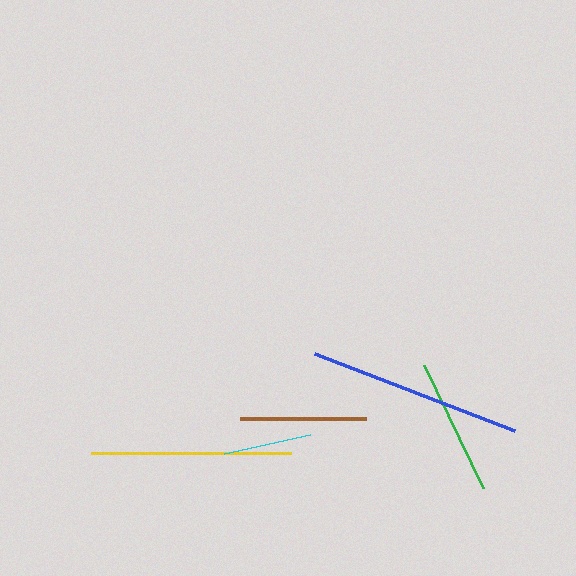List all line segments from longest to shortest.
From longest to shortest: blue, yellow, green, brown, cyan.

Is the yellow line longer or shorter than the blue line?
The blue line is longer than the yellow line.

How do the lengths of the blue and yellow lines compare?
The blue and yellow lines are approximately the same length.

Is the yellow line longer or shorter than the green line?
The yellow line is longer than the green line.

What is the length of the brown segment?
The brown segment is approximately 126 pixels long.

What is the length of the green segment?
The green segment is approximately 136 pixels long.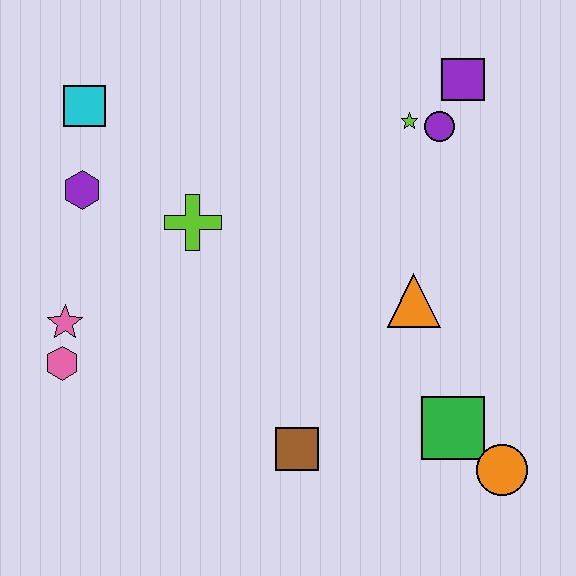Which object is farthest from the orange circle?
The cyan square is farthest from the orange circle.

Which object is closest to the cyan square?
The purple hexagon is closest to the cyan square.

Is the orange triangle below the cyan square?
Yes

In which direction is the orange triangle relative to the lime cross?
The orange triangle is to the right of the lime cross.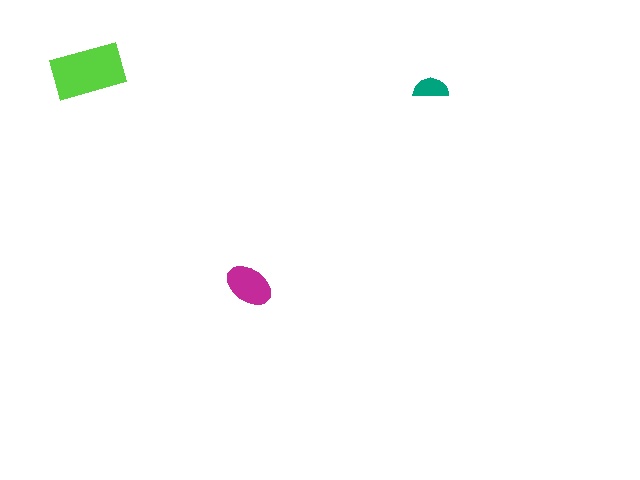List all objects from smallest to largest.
The teal semicircle, the magenta ellipse, the lime rectangle.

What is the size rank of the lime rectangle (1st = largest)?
1st.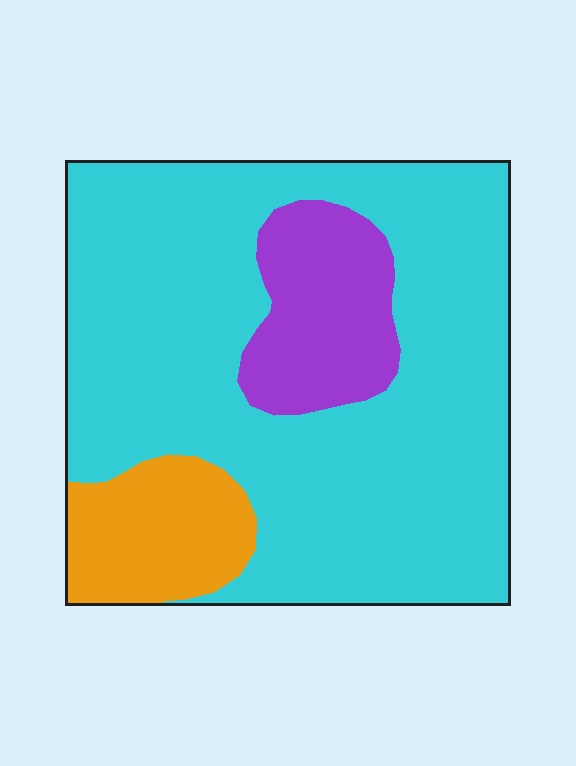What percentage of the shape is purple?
Purple covers roughly 15% of the shape.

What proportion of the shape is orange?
Orange covers roughly 10% of the shape.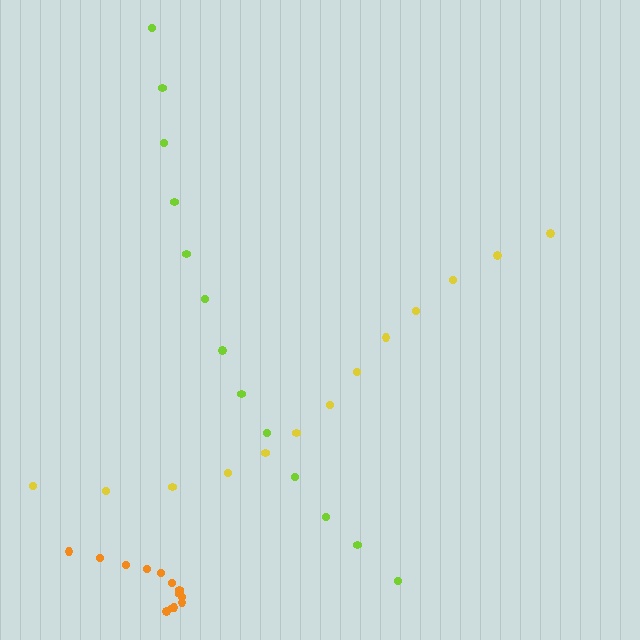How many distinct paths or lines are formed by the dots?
There are 3 distinct paths.